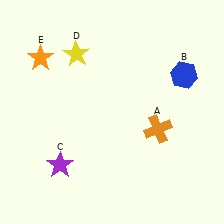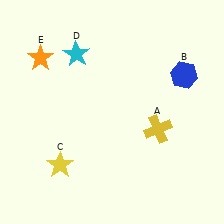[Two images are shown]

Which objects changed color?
A changed from orange to yellow. C changed from purple to yellow. D changed from yellow to cyan.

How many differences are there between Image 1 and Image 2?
There are 3 differences between the two images.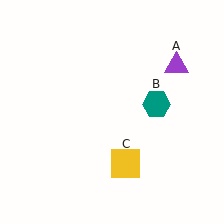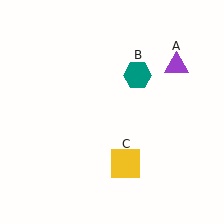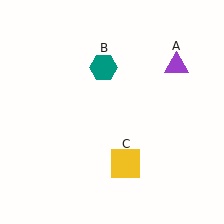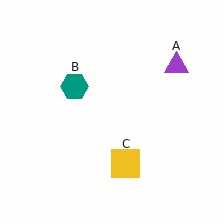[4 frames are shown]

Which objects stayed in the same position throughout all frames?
Purple triangle (object A) and yellow square (object C) remained stationary.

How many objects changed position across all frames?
1 object changed position: teal hexagon (object B).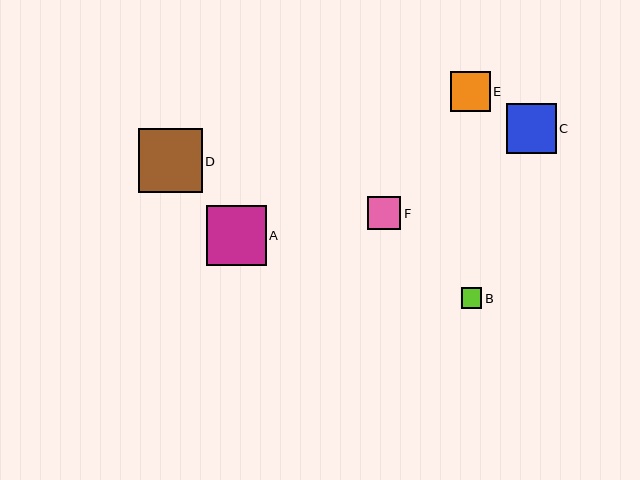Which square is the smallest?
Square B is the smallest with a size of approximately 20 pixels.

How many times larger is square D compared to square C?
Square D is approximately 1.3 times the size of square C.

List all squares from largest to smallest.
From largest to smallest: D, A, C, E, F, B.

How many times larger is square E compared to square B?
Square E is approximately 2.0 times the size of square B.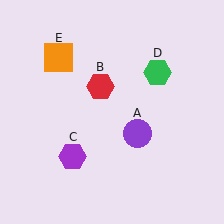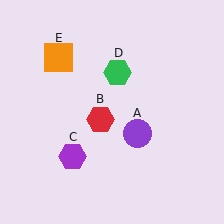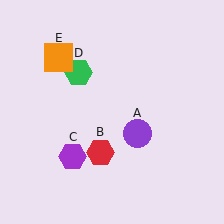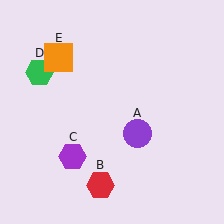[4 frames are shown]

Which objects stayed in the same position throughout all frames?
Purple circle (object A) and purple hexagon (object C) and orange square (object E) remained stationary.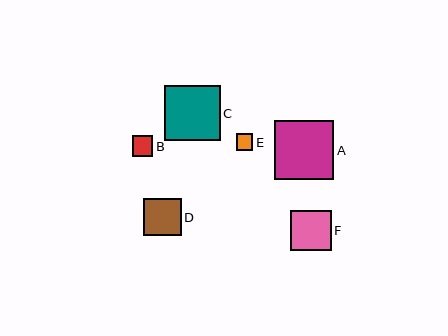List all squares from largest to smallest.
From largest to smallest: A, C, F, D, B, E.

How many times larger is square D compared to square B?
Square D is approximately 1.8 times the size of square B.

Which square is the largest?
Square A is the largest with a size of approximately 59 pixels.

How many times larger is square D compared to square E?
Square D is approximately 2.2 times the size of square E.